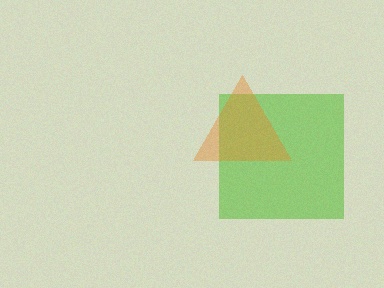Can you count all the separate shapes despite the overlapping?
Yes, there are 2 separate shapes.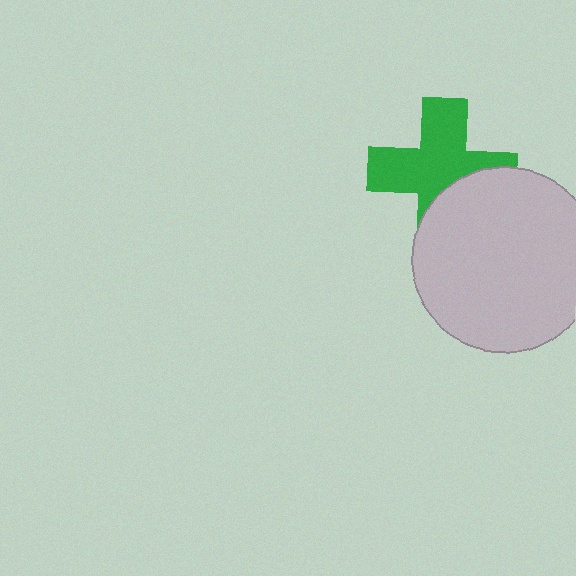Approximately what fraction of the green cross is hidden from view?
Roughly 33% of the green cross is hidden behind the light gray circle.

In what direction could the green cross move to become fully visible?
The green cross could move up. That would shift it out from behind the light gray circle entirely.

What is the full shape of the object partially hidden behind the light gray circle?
The partially hidden object is a green cross.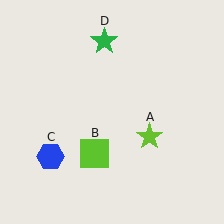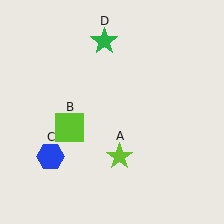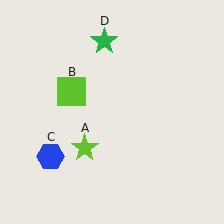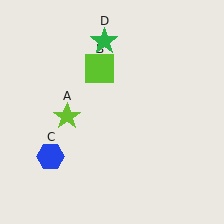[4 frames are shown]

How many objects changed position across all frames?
2 objects changed position: lime star (object A), lime square (object B).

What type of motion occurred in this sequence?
The lime star (object A), lime square (object B) rotated clockwise around the center of the scene.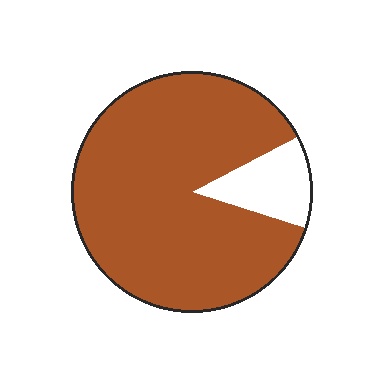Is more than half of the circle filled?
Yes.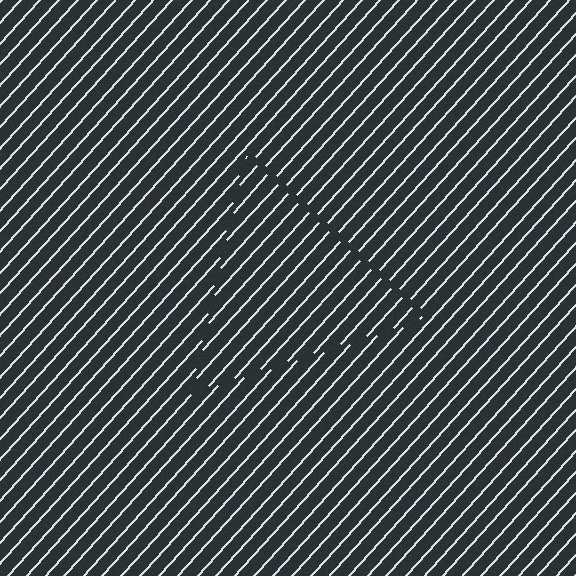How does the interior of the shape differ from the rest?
The interior of the shape contains the same grating, shifted by half a period — the contour is defined by the phase discontinuity where line-ends from the inner and outer gratings abut.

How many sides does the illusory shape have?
3 sides — the line-ends trace a triangle.